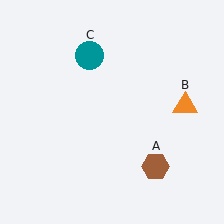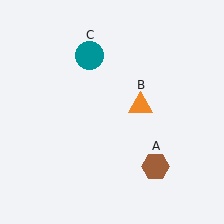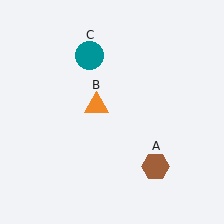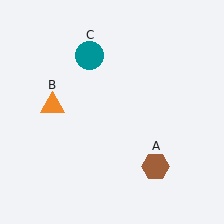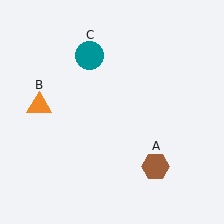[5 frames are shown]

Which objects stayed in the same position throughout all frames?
Brown hexagon (object A) and teal circle (object C) remained stationary.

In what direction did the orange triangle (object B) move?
The orange triangle (object B) moved left.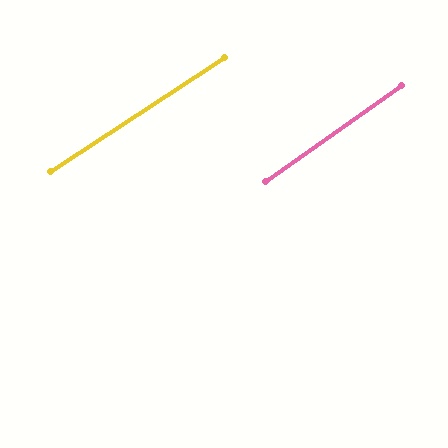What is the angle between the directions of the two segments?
Approximately 2 degrees.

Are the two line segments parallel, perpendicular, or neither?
Parallel — their directions differ by only 1.9°.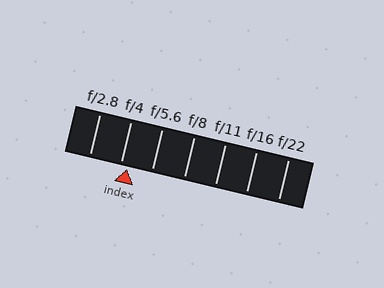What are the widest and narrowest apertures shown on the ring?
The widest aperture shown is f/2.8 and the narrowest is f/22.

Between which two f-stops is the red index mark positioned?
The index mark is between f/4 and f/5.6.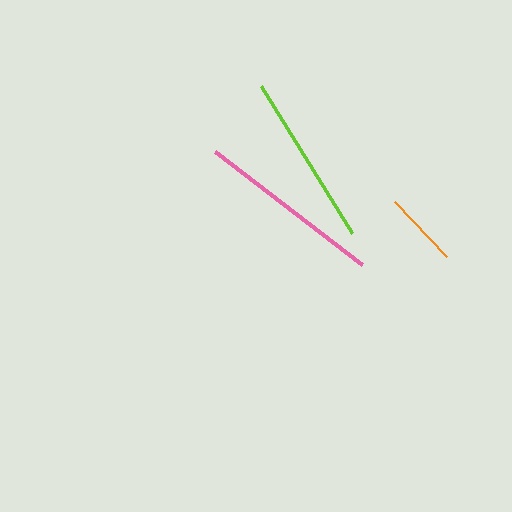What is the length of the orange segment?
The orange segment is approximately 76 pixels long.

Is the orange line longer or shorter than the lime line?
The lime line is longer than the orange line.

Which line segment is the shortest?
The orange line is the shortest at approximately 76 pixels.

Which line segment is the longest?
The pink line is the longest at approximately 185 pixels.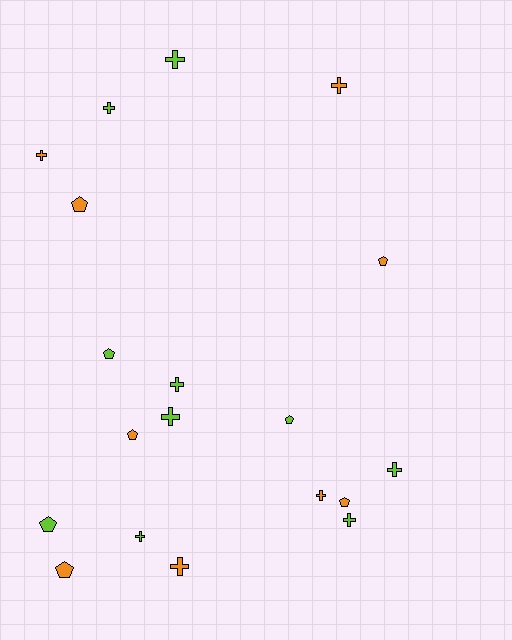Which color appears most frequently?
Lime, with 10 objects.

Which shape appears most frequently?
Cross, with 11 objects.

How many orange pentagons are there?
There are 5 orange pentagons.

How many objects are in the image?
There are 19 objects.